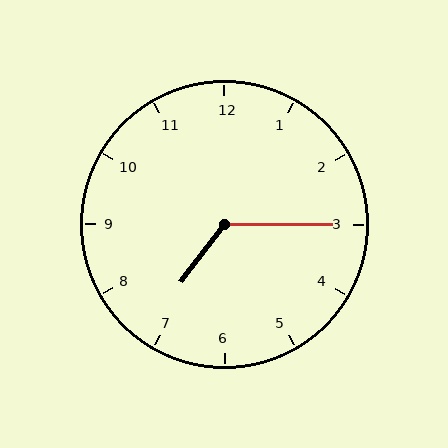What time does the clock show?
7:15.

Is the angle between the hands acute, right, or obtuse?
It is obtuse.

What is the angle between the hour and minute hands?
Approximately 128 degrees.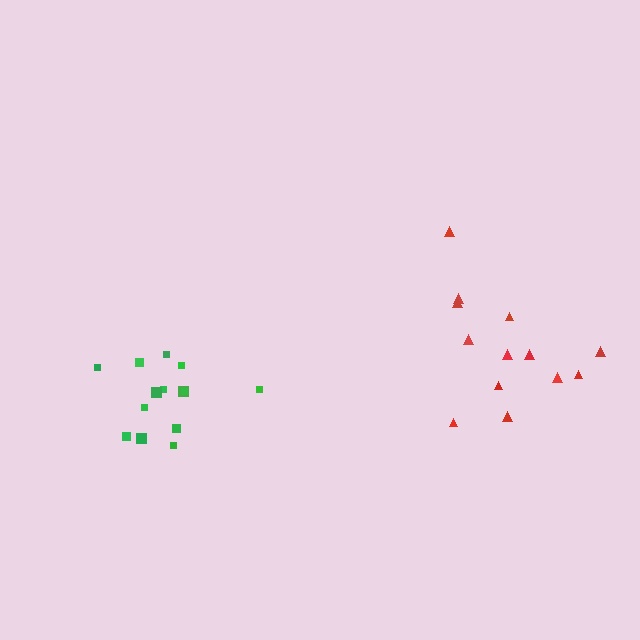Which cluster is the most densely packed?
Green.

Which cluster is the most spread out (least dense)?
Red.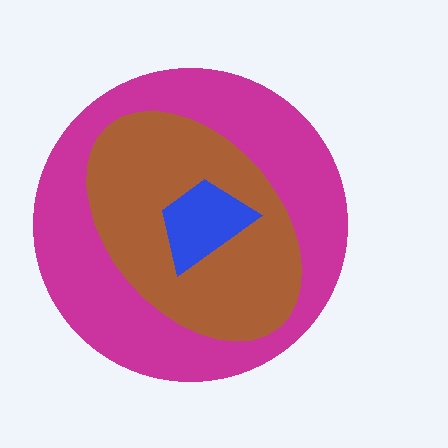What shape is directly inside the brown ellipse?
The blue trapezoid.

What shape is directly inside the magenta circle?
The brown ellipse.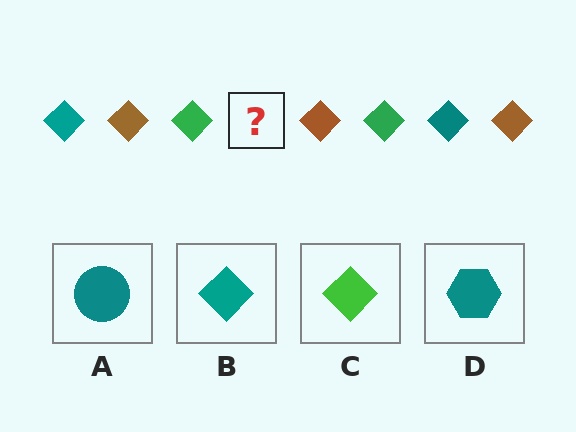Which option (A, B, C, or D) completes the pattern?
B.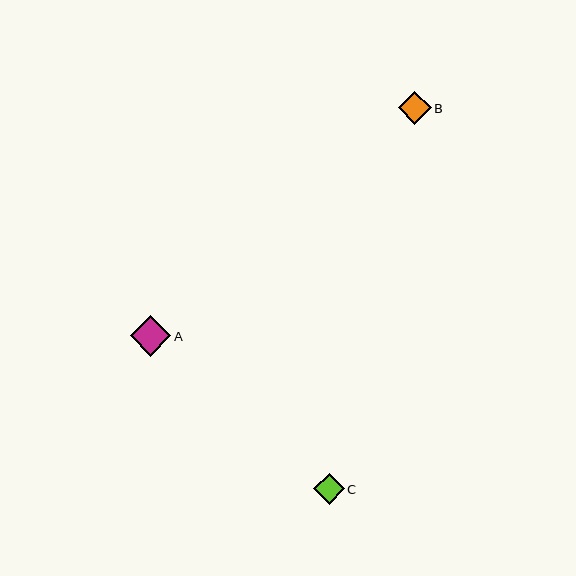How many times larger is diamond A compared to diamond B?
Diamond A is approximately 1.3 times the size of diamond B.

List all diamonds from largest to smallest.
From largest to smallest: A, B, C.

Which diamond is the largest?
Diamond A is the largest with a size of approximately 41 pixels.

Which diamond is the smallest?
Diamond C is the smallest with a size of approximately 30 pixels.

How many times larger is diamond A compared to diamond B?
Diamond A is approximately 1.3 times the size of diamond B.